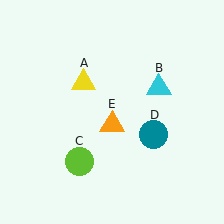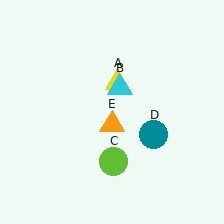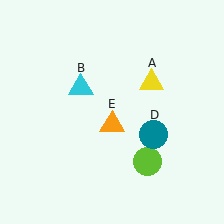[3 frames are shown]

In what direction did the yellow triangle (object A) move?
The yellow triangle (object A) moved right.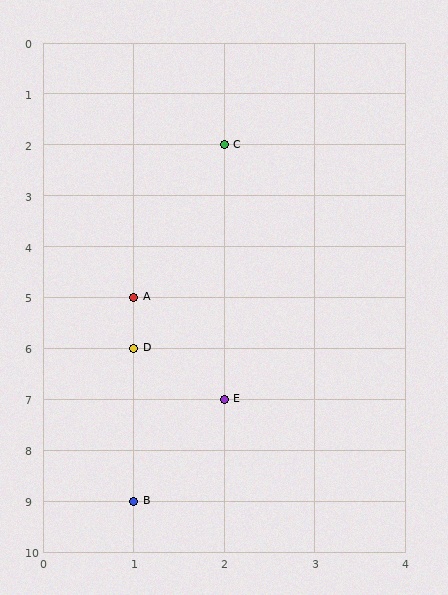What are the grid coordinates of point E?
Point E is at grid coordinates (2, 7).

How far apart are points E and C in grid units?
Points E and C are 5 rows apart.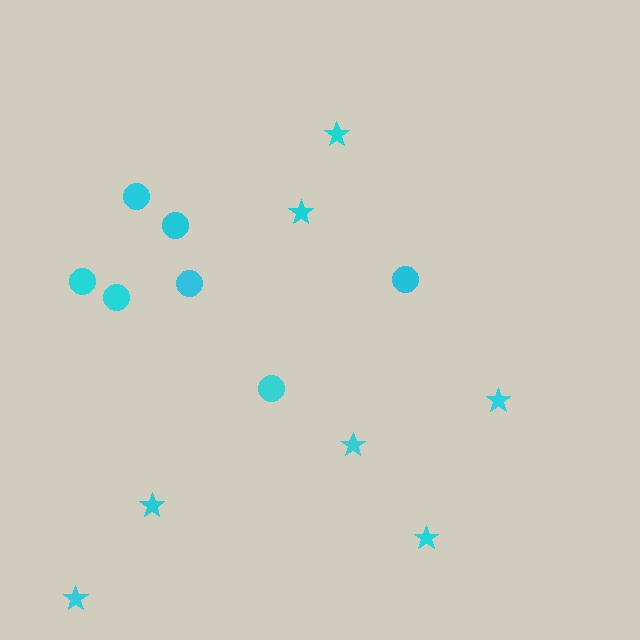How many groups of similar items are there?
There are 2 groups: one group of circles (7) and one group of stars (7).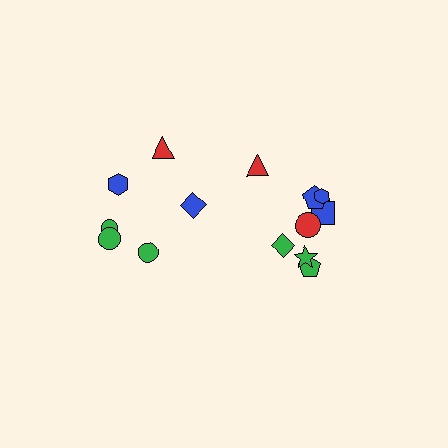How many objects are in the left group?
There are 6 objects.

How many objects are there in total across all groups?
There are 14 objects.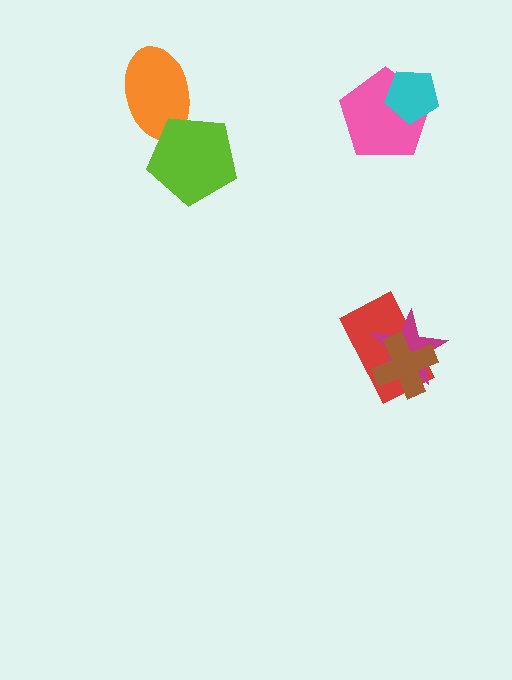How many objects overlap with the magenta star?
2 objects overlap with the magenta star.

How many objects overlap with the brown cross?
2 objects overlap with the brown cross.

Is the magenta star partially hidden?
Yes, it is partially covered by another shape.